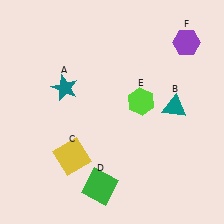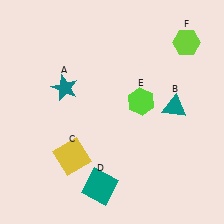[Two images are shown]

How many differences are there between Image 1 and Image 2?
There are 2 differences between the two images.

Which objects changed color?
D changed from green to teal. F changed from purple to lime.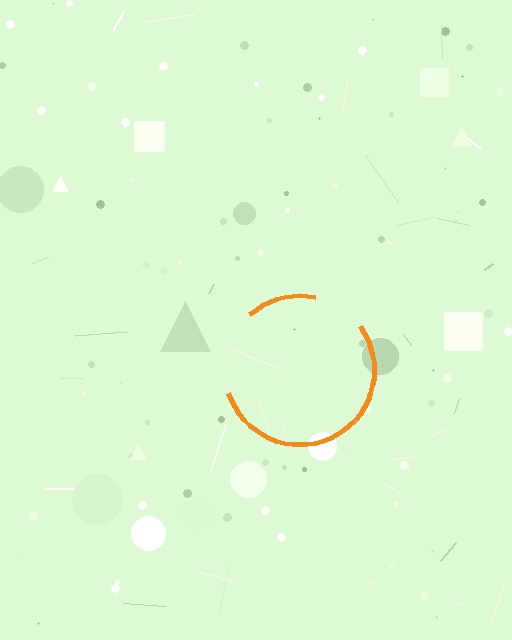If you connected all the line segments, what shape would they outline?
They would outline a circle.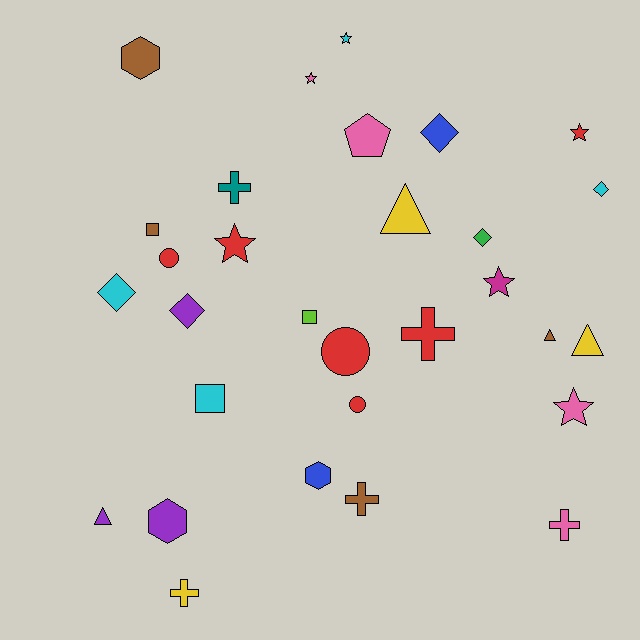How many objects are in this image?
There are 30 objects.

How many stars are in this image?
There are 6 stars.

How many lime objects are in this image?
There is 1 lime object.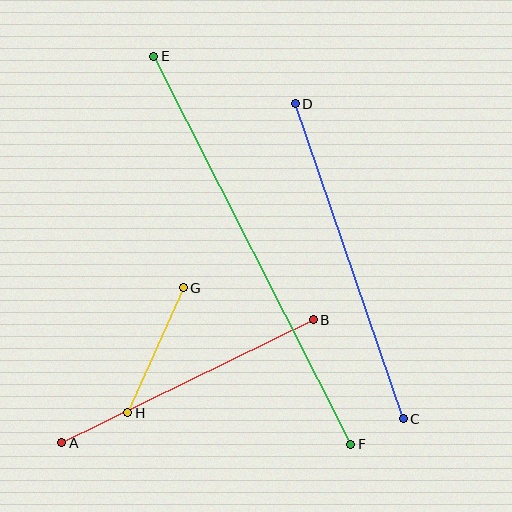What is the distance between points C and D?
The distance is approximately 333 pixels.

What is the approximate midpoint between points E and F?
The midpoint is at approximately (252, 250) pixels.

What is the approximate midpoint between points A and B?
The midpoint is at approximately (187, 381) pixels.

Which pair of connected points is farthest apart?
Points E and F are farthest apart.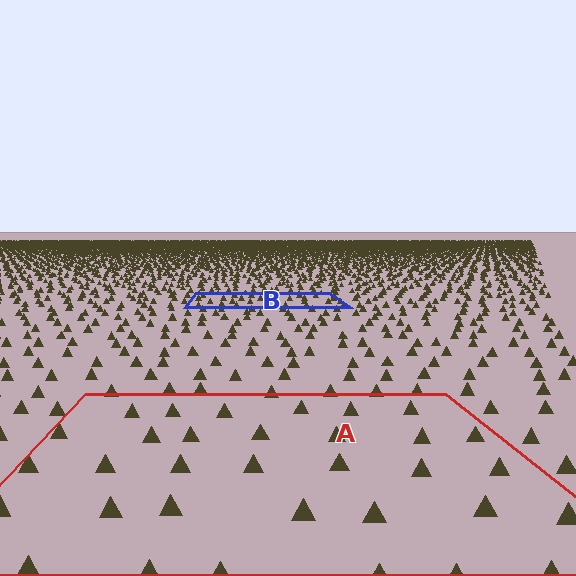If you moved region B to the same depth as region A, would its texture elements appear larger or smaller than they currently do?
They would appear larger. At a closer depth, the same texture elements are projected at a bigger on-screen size.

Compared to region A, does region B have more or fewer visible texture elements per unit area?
Region B has more texture elements per unit area — they are packed more densely because it is farther away.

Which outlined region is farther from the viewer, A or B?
Region B is farther from the viewer — the texture elements inside it appear smaller and more densely packed.